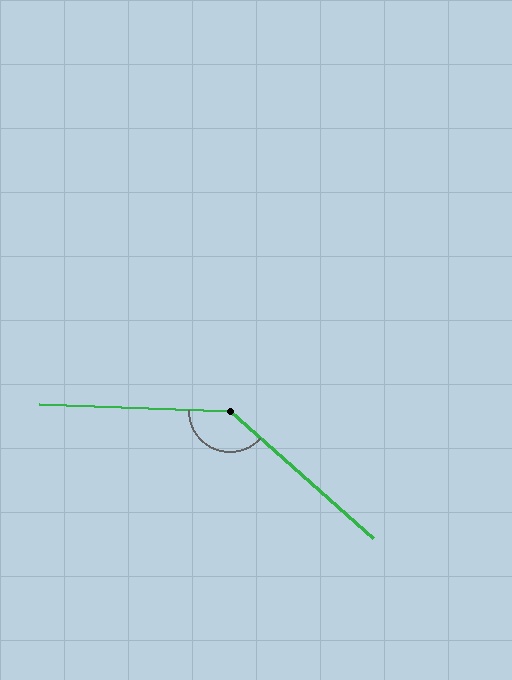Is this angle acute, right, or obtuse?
It is obtuse.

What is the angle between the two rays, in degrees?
Approximately 140 degrees.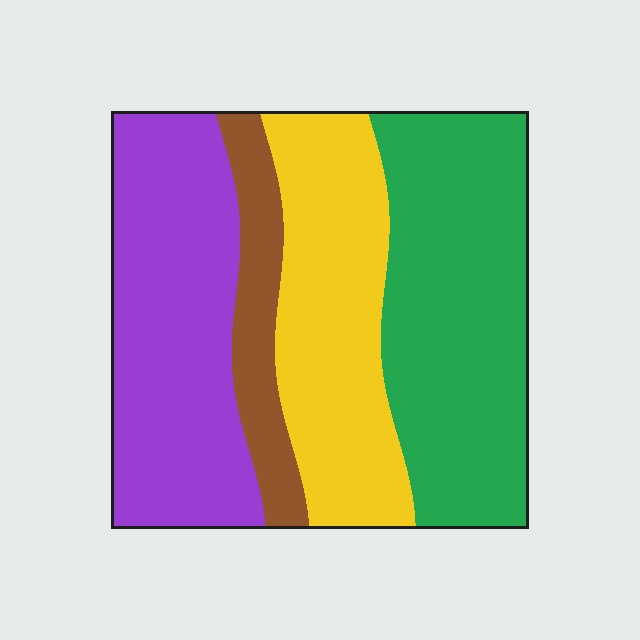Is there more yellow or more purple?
Purple.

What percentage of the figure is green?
Green takes up between a quarter and a half of the figure.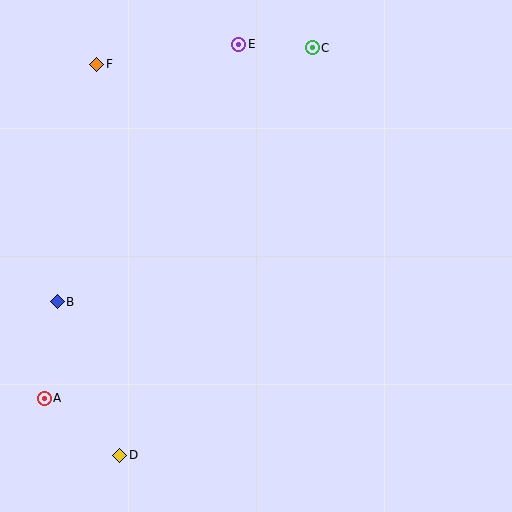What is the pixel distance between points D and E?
The distance between D and E is 428 pixels.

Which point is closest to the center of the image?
Point B at (57, 302) is closest to the center.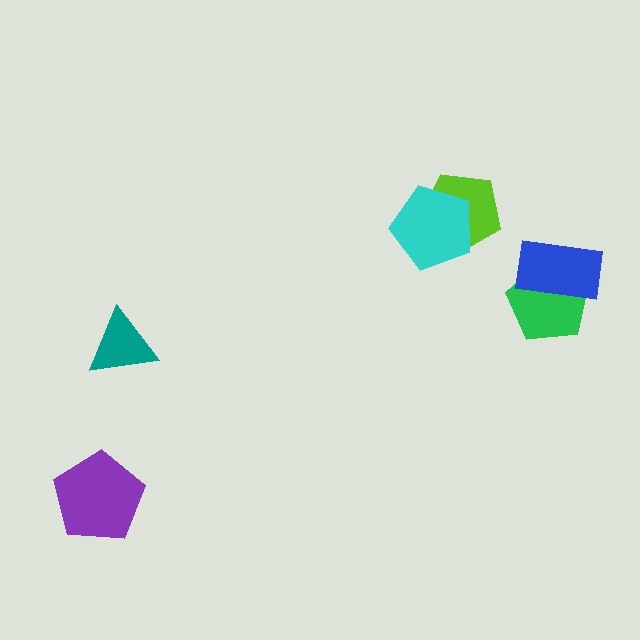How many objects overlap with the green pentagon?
1 object overlaps with the green pentagon.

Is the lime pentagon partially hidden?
Yes, it is partially covered by another shape.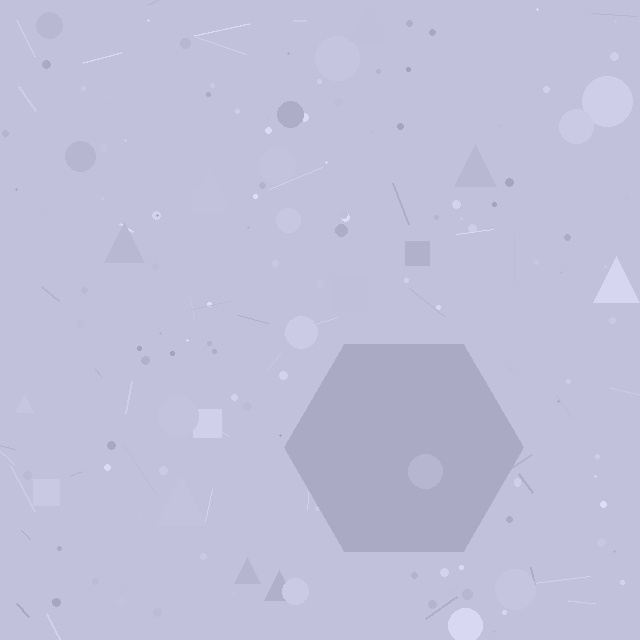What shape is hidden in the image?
A hexagon is hidden in the image.